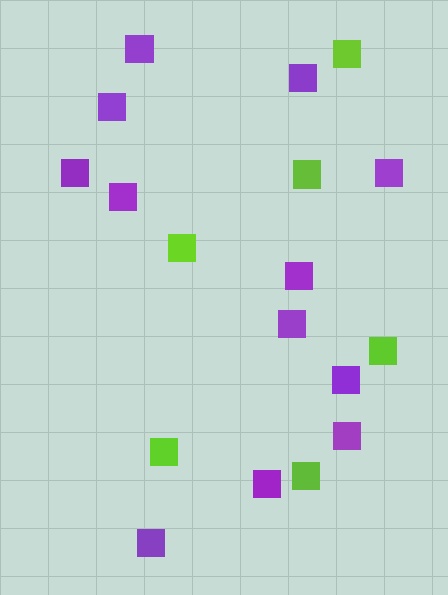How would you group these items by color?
There are 2 groups: one group of lime squares (6) and one group of purple squares (12).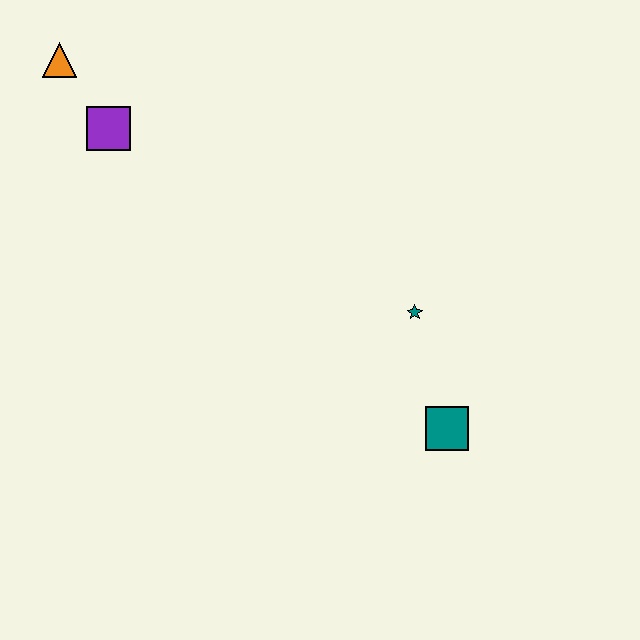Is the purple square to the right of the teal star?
No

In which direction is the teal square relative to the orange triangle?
The teal square is to the right of the orange triangle.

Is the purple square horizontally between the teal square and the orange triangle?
Yes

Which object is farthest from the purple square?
The teal square is farthest from the purple square.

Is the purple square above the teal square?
Yes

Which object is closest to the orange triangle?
The purple square is closest to the orange triangle.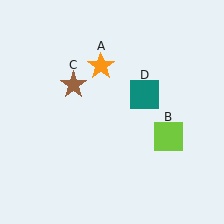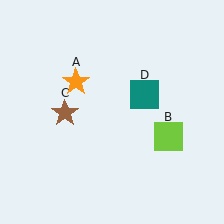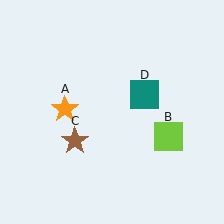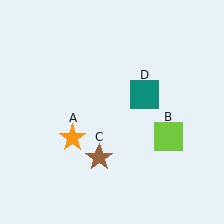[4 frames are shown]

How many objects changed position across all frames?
2 objects changed position: orange star (object A), brown star (object C).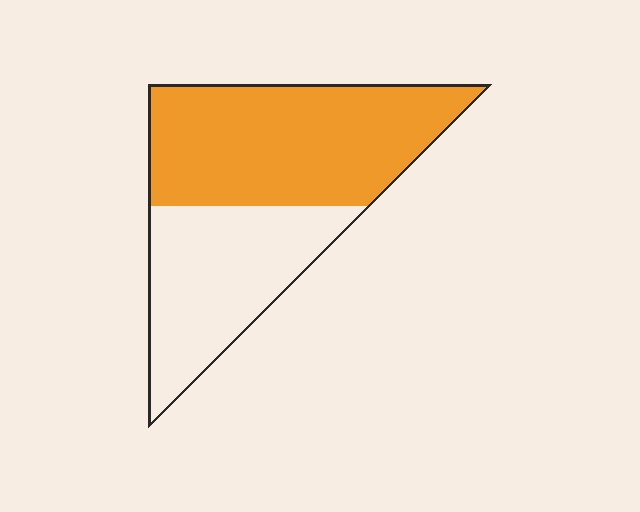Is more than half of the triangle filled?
Yes.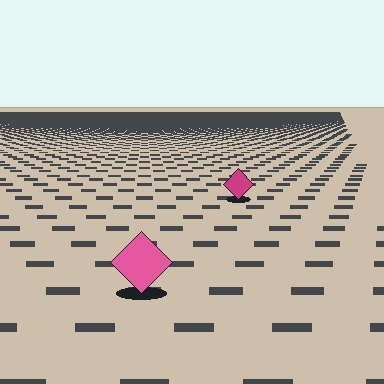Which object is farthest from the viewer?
The magenta diamond is farthest from the viewer. It appears smaller and the ground texture around it is denser.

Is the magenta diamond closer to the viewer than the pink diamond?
No. The pink diamond is closer — you can tell from the texture gradient: the ground texture is coarser near it.